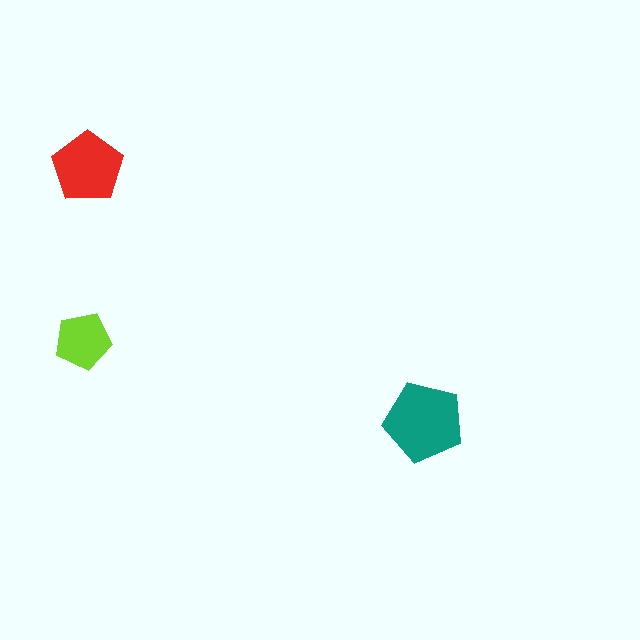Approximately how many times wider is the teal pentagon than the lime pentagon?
About 1.5 times wider.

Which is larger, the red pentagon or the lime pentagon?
The red one.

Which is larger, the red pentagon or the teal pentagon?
The teal one.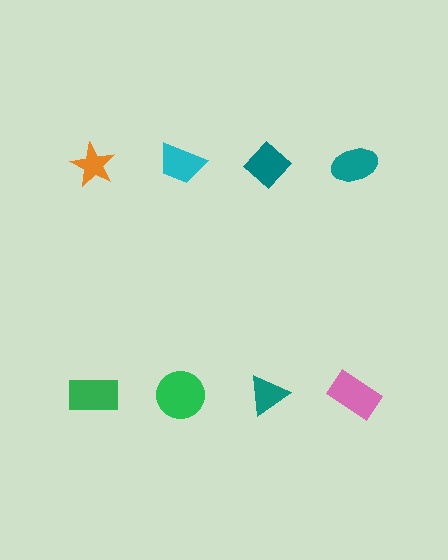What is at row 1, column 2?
A cyan trapezoid.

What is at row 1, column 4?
A teal ellipse.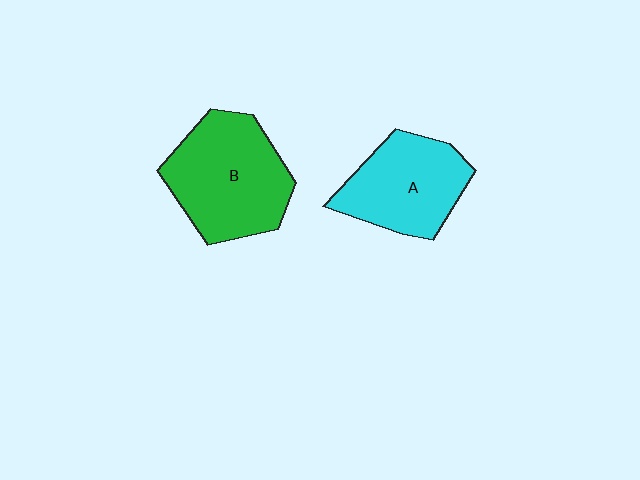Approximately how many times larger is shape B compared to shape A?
Approximately 1.2 times.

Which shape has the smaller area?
Shape A (cyan).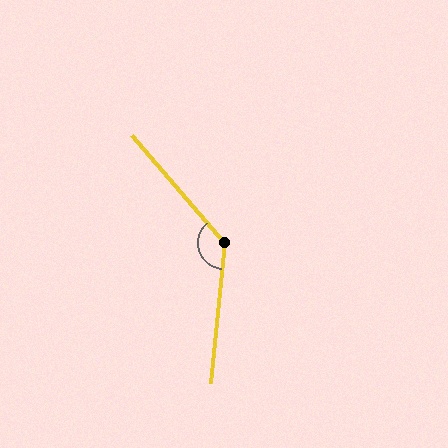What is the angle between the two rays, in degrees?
Approximately 134 degrees.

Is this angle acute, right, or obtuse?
It is obtuse.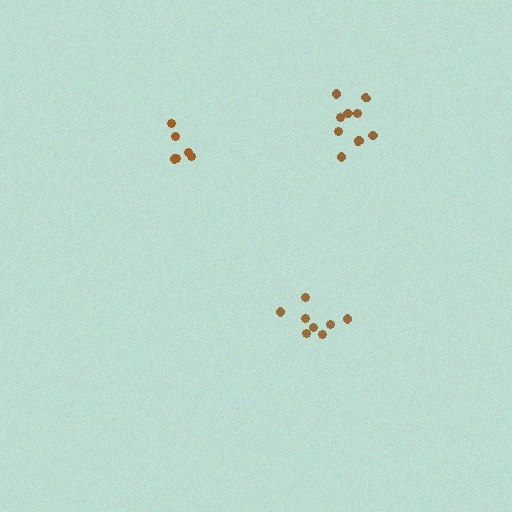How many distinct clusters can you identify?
There are 3 distinct clusters.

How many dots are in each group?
Group 1: 8 dots, Group 2: 9 dots, Group 3: 6 dots (23 total).